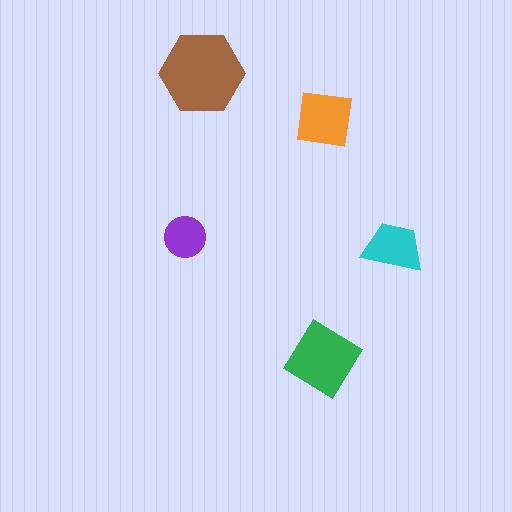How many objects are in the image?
There are 5 objects in the image.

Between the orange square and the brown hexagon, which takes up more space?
The brown hexagon.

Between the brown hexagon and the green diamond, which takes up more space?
The brown hexagon.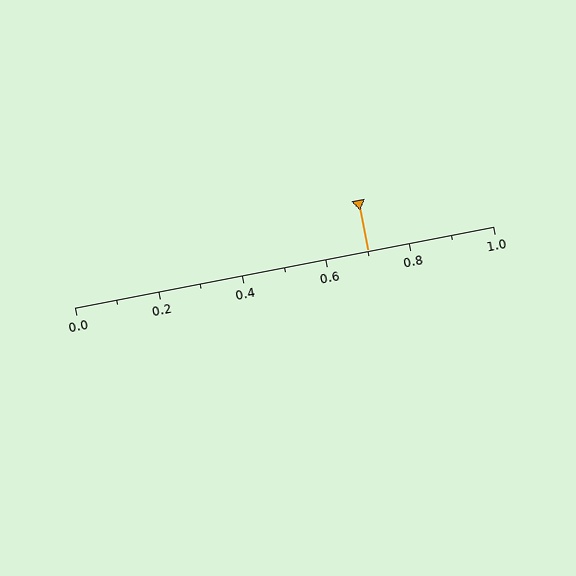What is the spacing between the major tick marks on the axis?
The major ticks are spaced 0.2 apart.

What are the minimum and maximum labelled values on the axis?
The axis runs from 0.0 to 1.0.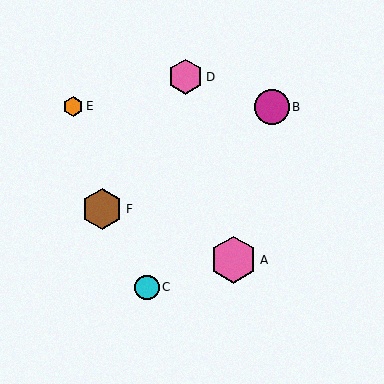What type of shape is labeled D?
Shape D is a pink hexagon.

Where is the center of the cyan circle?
The center of the cyan circle is at (147, 287).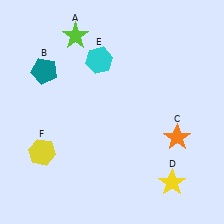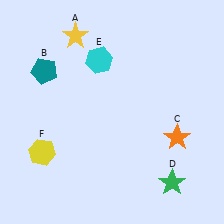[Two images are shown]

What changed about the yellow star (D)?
In Image 1, D is yellow. In Image 2, it changed to green.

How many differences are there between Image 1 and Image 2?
There are 2 differences between the two images.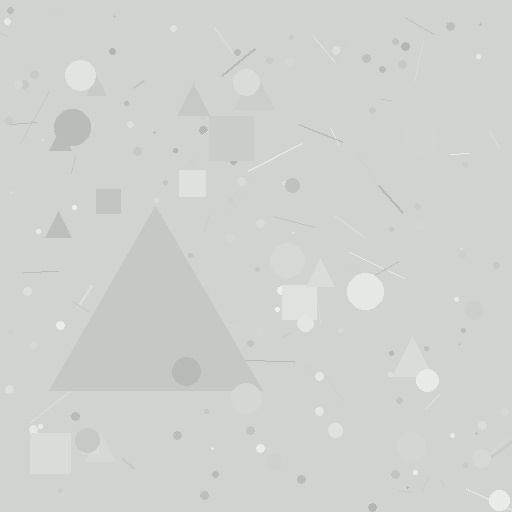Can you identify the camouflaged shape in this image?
The camouflaged shape is a triangle.